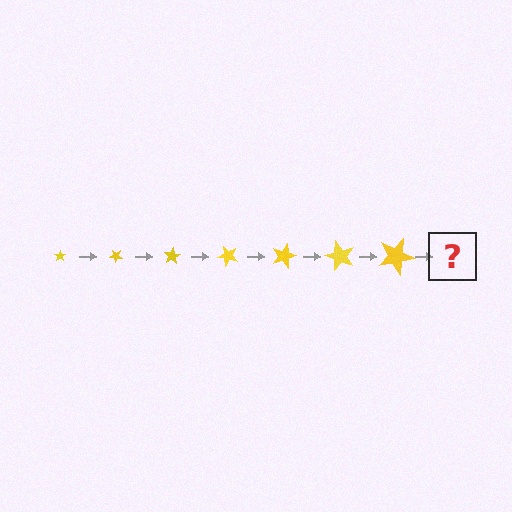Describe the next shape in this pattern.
It should be a star, larger than the previous one and rotated 280 degrees from the start.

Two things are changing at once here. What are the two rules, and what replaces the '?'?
The two rules are that the star grows larger each step and it rotates 40 degrees each step. The '?' should be a star, larger than the previous one and rotated 280 degrees from the start.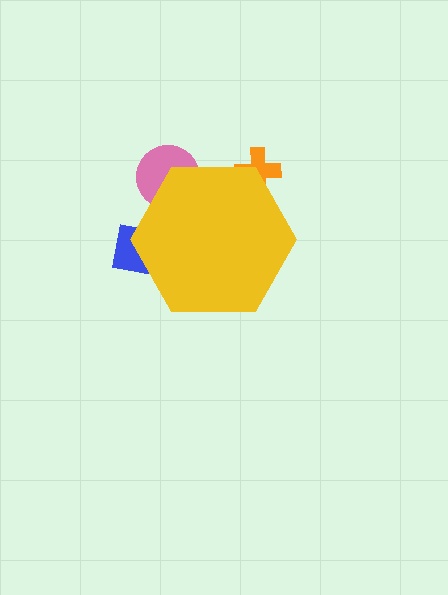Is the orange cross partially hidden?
Yes, the orange cross is partially hidden behind the yellow hexagon.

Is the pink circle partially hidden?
Yes, the pink circle is partially hidden behind the yellow hexagon.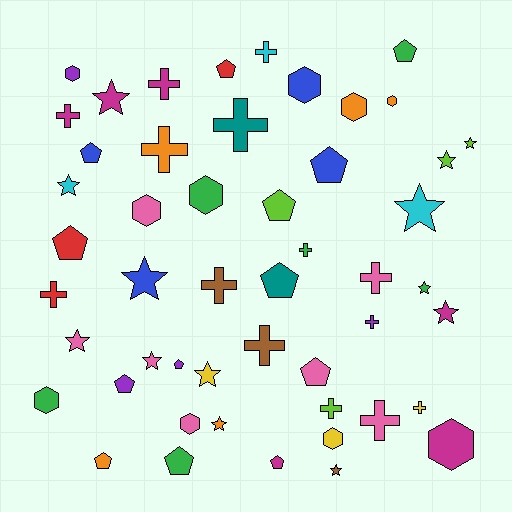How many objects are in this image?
There are 50 objects.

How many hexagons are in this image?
There are 10 hexagons.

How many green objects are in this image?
There are 6 green objects.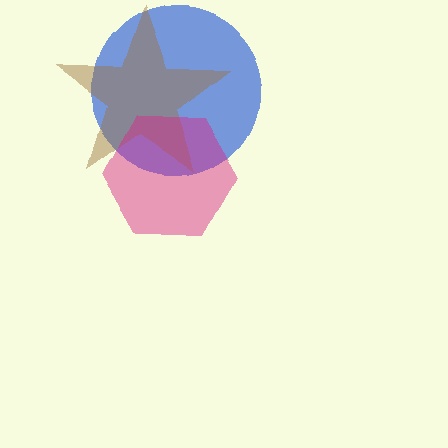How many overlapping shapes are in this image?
There are 3 overlapping shapes in the image.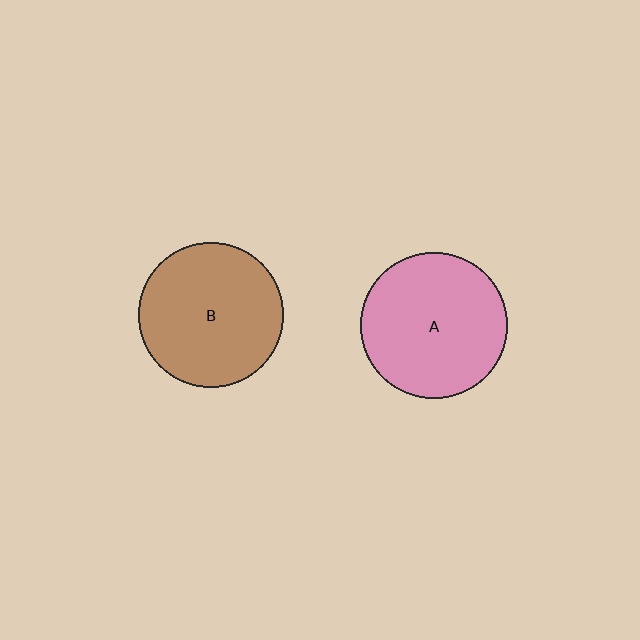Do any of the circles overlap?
No, none of the circles overlap.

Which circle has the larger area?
Circle A (pink).